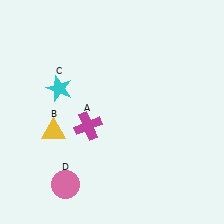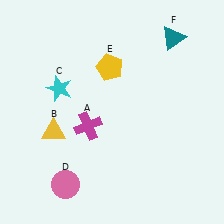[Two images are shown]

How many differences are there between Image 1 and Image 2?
There are 2 differences between the two images.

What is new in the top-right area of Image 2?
A teal triangle (F) was added in the top-right area of Image 2.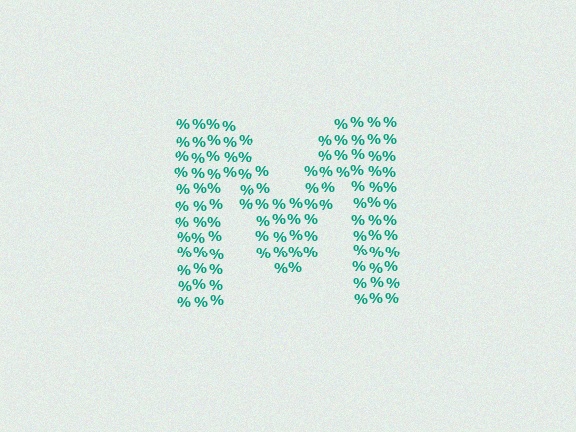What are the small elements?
The small elements are percent signs.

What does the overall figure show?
The overall figure shows the letter M.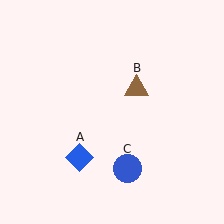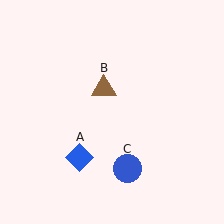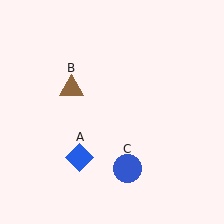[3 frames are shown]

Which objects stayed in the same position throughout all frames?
Blue diamond (object A) and blue circle (object C) remained stationary.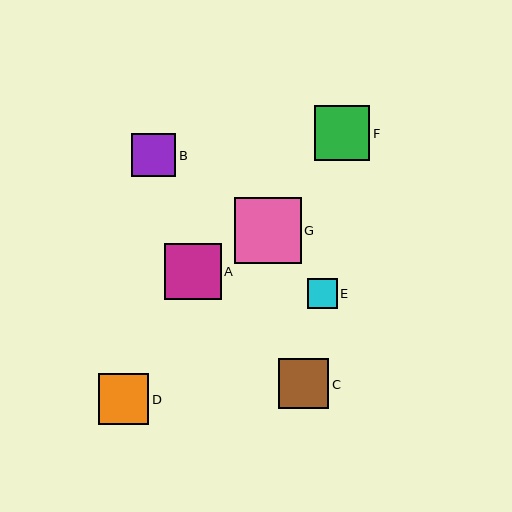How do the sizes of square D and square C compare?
Square D and square C are approximately the same size.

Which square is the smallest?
Square E is the smallest with a size of approximately 30 pixels.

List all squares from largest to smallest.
From largest to smallest: G, A, F, D, C, B, E.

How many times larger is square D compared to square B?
Square D is approximately 1.2 times the size of square B.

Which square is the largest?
Square G is the largest with a size of approximately 66 pixels.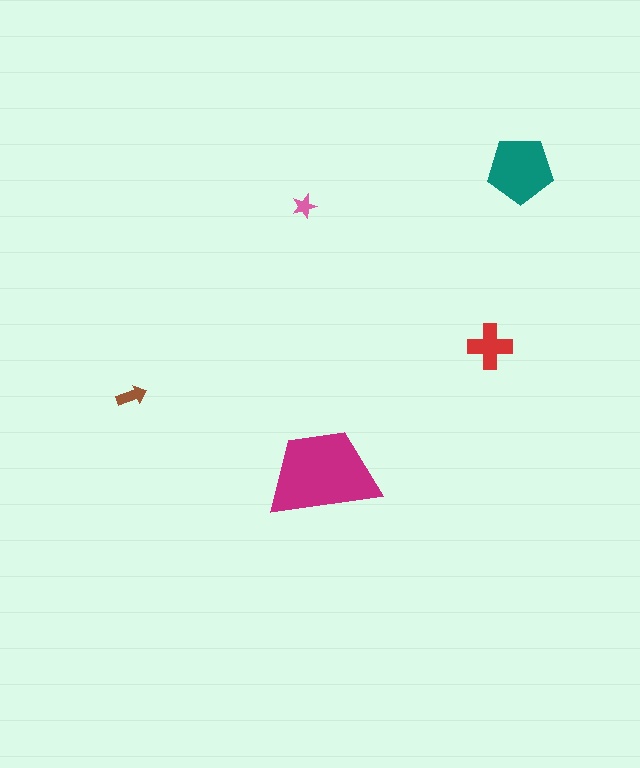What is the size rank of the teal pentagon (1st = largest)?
2nd.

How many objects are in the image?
There are 5 objects in the image.